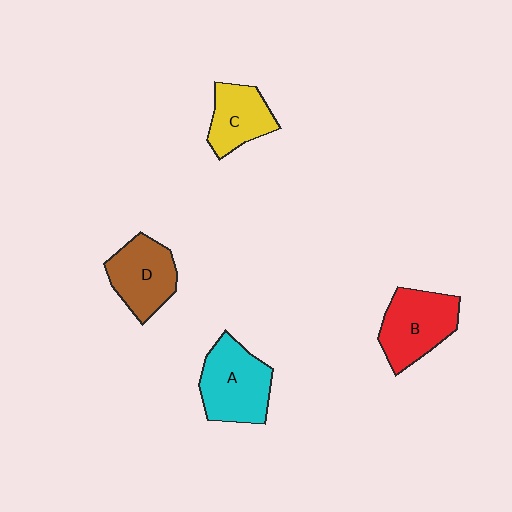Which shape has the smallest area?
Shape C (yellow).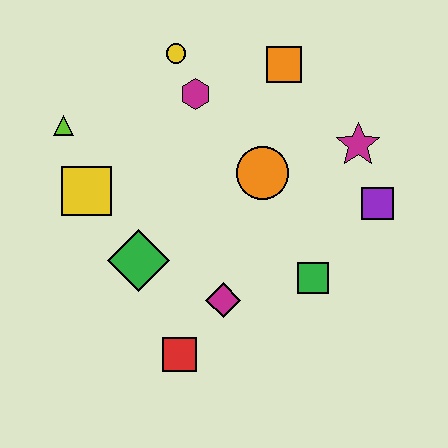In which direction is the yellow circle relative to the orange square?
The yellow circle is to the left of the orange square.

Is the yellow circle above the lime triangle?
Yes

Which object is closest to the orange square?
The magenta hexagon is closest to the orange square.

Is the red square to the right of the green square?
No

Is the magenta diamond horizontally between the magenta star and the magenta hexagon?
Yes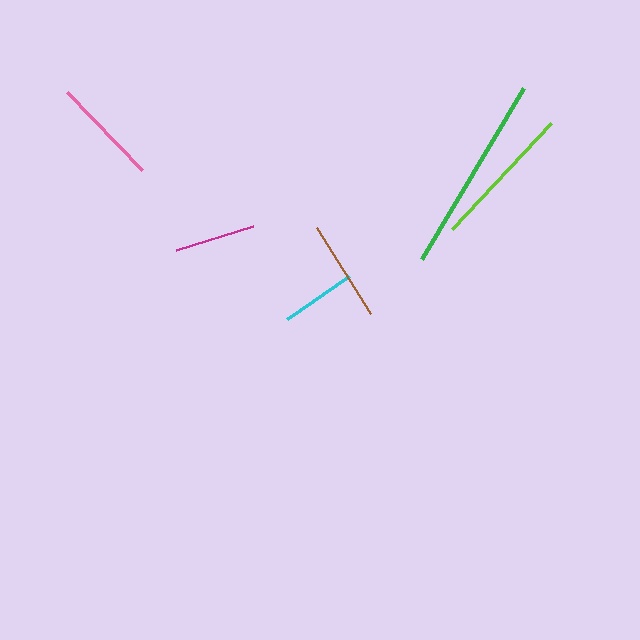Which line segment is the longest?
The green line is the longest at approximately 200 pixels.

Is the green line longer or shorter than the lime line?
The green line is longer than the lime line.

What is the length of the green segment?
The green segment is approximately 200 pixels long.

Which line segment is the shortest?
The cyan line is the shortest at approximately 75 pixels.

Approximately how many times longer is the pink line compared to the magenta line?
The pink line is approximately 1.3 times the length of the magenta line.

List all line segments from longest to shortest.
From longest to shortest: green, lime, pink, brown, magenta, cyan.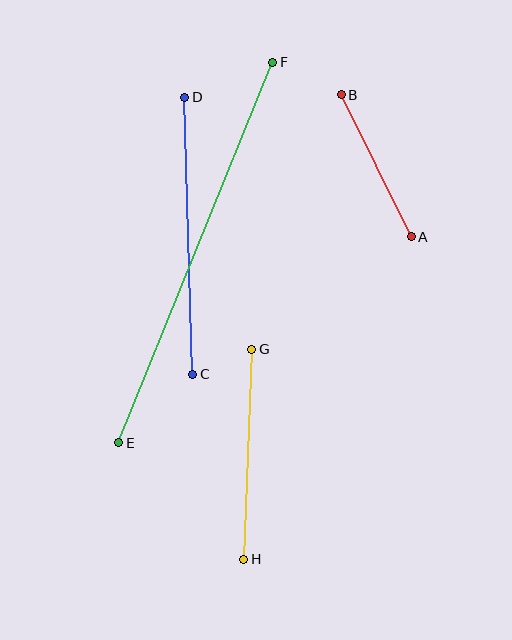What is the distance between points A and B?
The distance is approximately 158 pixels.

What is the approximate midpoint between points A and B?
The midpoint is at approximately (376, 166) pixels.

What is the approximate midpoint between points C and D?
The midpoint is at approximately (189, 236) pixels.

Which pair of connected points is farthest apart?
Points E and F are farthest apart.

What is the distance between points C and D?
The distance is approximately 277 pixels.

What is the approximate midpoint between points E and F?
The midpoint is at approximately (196, 252) pixels.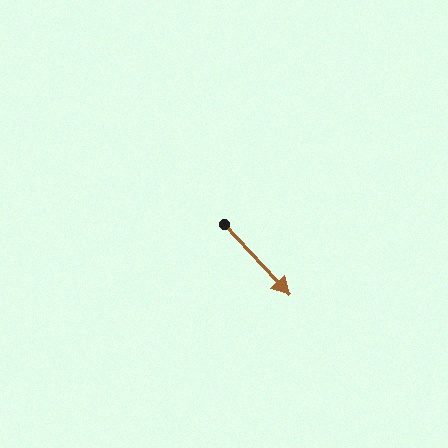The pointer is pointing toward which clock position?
Roughly 5 o'clock.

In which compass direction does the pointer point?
Southeast.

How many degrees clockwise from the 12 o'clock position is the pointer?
Approximately 137 degrees.